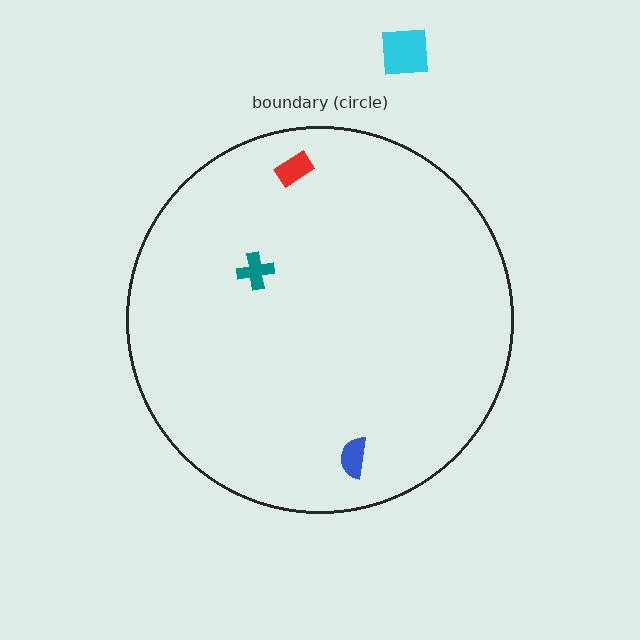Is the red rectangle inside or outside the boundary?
Inside.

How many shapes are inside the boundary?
3 inside, 1 outside.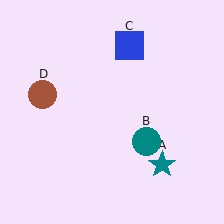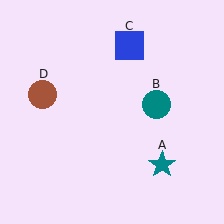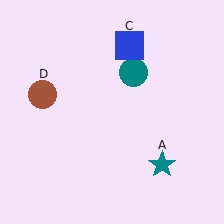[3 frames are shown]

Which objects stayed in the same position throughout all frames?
Teal star (object A) and blue square (object C) and brown circle (object D) remained stationary.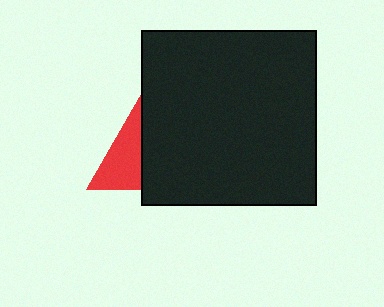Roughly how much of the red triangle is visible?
About half of it is visible (roughly 47%).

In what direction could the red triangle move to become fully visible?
The red triangle could move left. That would shift it out from behind the black square entirely.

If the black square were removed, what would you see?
You would see the complete red triangle.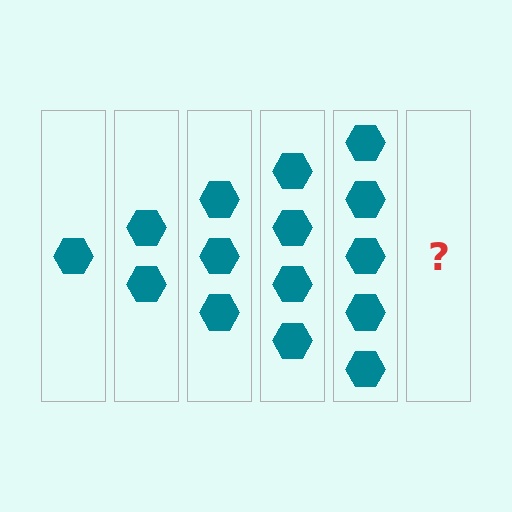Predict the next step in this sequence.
The next step is 6 hexagons.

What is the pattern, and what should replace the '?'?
The pattern is that each step adds one more hexagon. The '?' should be 6 hexagons.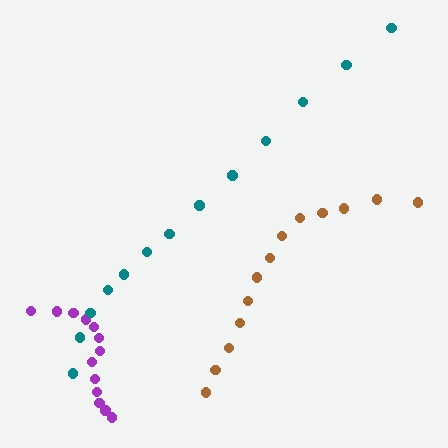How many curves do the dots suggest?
There are 3 distinct paths.